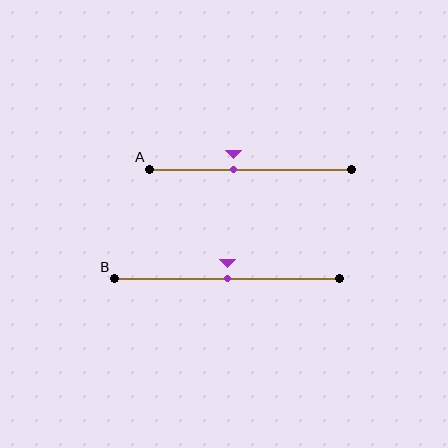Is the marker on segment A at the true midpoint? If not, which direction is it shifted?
No, the marker on segment A is shifted to the left by about 8% of the segment length.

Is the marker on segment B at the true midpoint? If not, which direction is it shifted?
Yes, the marker on segment B is at the true midpoint.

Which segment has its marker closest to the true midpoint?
Segment B has its marker closest to the true midpoint.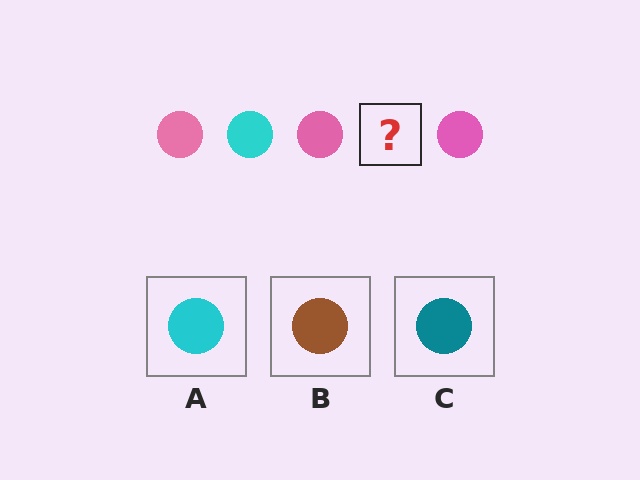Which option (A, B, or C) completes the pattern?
A.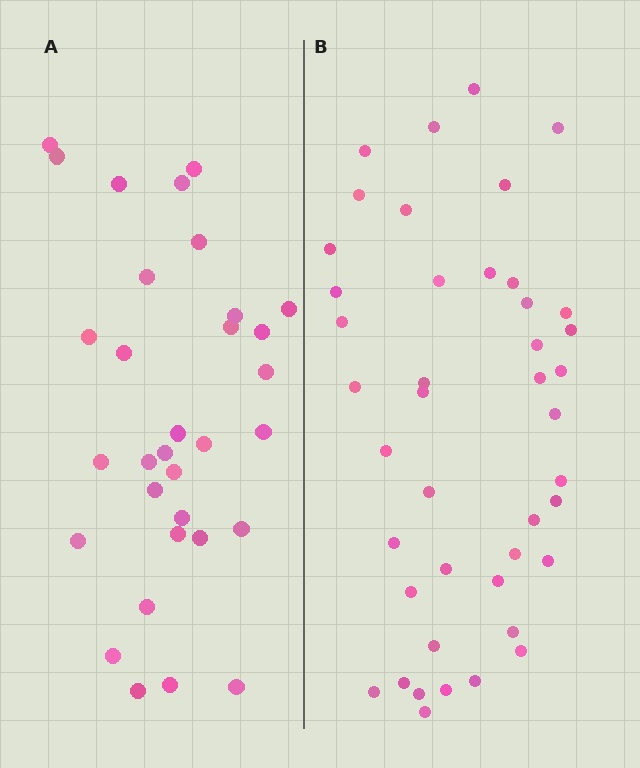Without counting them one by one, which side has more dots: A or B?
Region B (the right region) has more dots.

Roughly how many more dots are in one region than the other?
Region B has roughly 12 or so more dots than region A.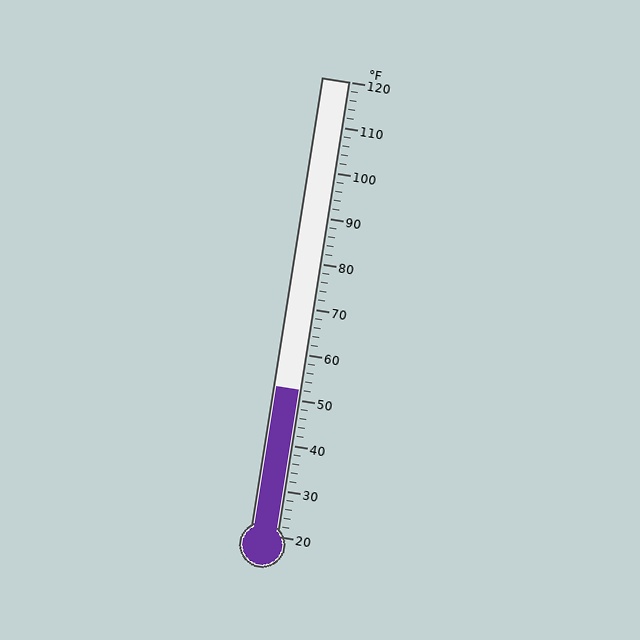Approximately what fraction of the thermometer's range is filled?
The thermometer is filled to approximately 30% of its range.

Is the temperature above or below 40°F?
The temperature is above 40°F.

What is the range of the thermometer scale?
The thermometer scale ranges from 20°F to 120°F.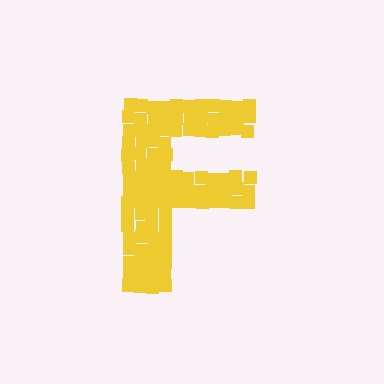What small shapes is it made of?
It is made of small squares.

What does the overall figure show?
The overall figure shows the letter F.